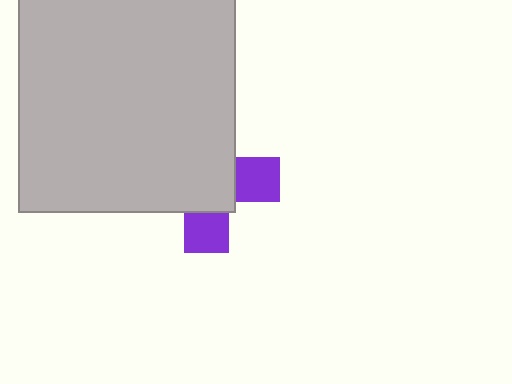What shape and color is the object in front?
The object in front is a light gray square.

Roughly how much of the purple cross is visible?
A small part of it is visible (roughly 34%).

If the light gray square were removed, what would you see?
You would see the complete purple cross.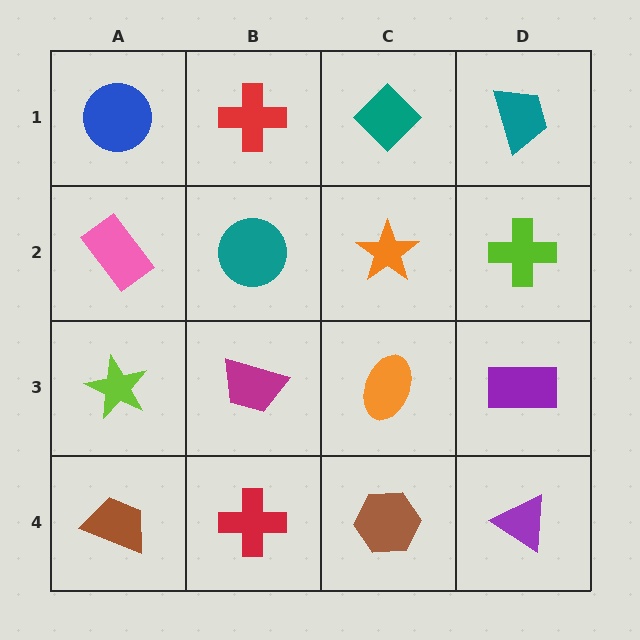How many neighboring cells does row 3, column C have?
4.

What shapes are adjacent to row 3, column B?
A teal circle (row 2, column B), a red cross (row 4, column B), a lime star (row 3, column A), an orange ellipse (row 3, column C).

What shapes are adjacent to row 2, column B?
A red cross (row 1, column B), a magenta trapezoid (row 3, column B), a pink rectangle (row 2, column A), an orange star (row 2, column C).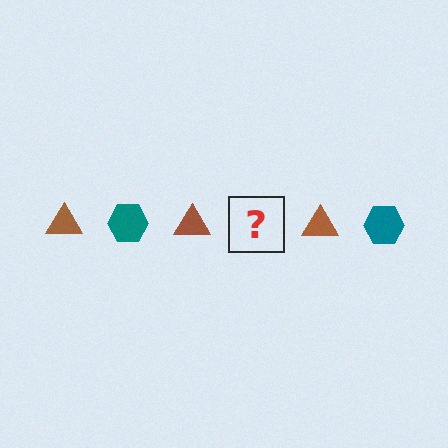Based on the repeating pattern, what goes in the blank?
The blank should be a teal hexagon.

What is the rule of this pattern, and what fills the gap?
The rule is that the pattern alternates between brown triangle and teal hexagon. The gap should be filled with a teal hexagon.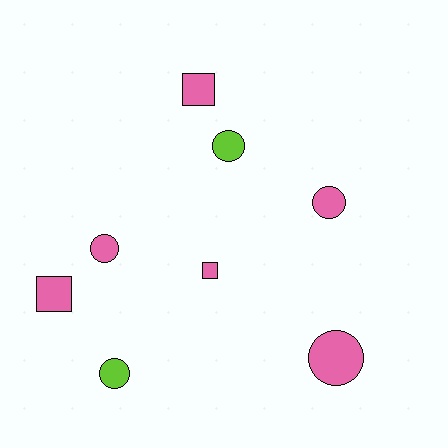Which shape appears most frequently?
Circle, with 5 objects.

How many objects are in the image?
There are 8 objects.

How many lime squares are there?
There are no lime squares.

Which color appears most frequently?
Pink, with 6 objects.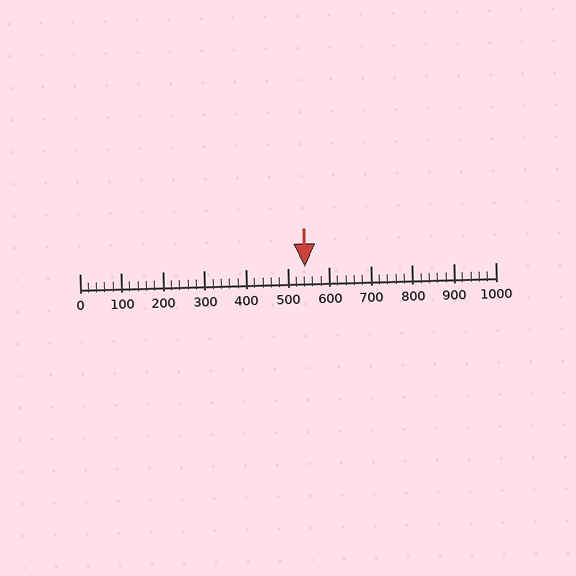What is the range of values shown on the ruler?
The ruler shows values from 0 to 1000.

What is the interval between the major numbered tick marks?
The major tick marks are spaced 100 units apart.